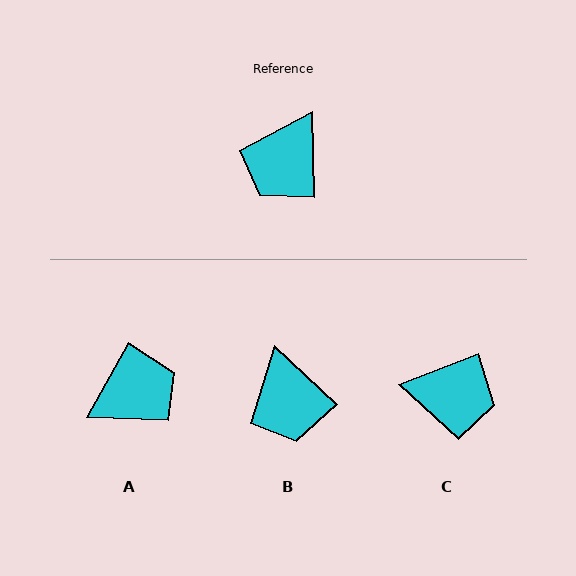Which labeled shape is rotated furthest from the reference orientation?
A, about 150 degrees away.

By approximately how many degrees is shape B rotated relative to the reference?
Approximately 46 degrees counter-clockwise.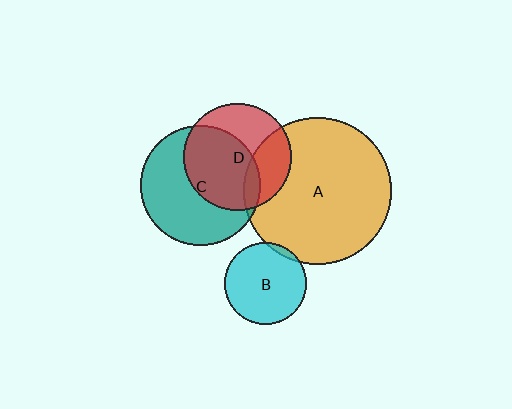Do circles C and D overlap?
Yes.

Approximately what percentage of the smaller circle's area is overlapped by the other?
Approximately 55%.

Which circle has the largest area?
Circle A (orange).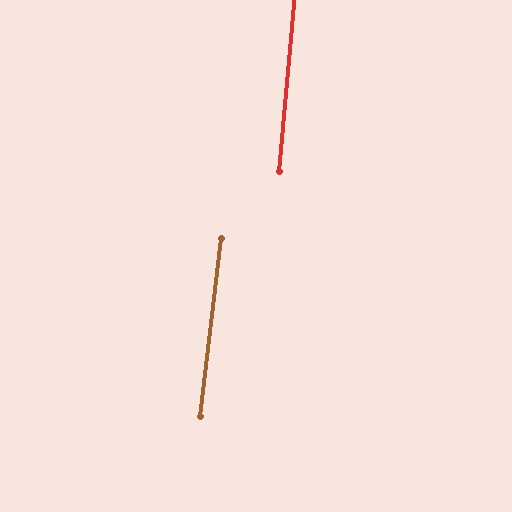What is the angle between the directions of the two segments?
Approximately 2 degrees.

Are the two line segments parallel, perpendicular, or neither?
Parallel — their directions differ by only 1.6°.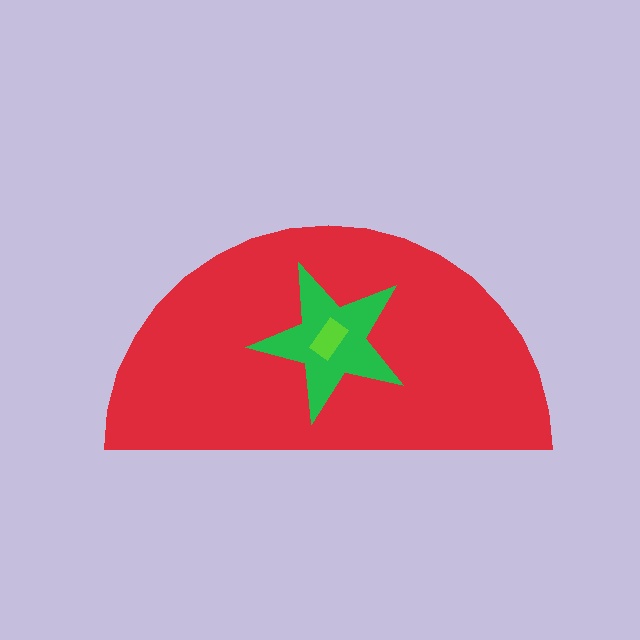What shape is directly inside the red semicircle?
The green star.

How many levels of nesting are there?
3.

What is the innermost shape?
The lime rectangle.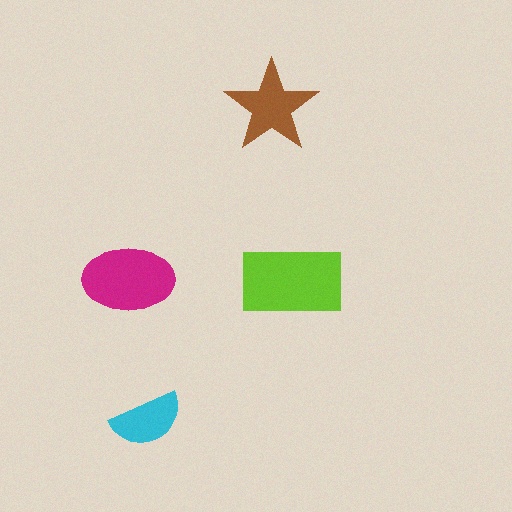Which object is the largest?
The lime rectangle.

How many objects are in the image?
There are 4 objects in the image.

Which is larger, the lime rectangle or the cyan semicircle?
The lime rectangle.